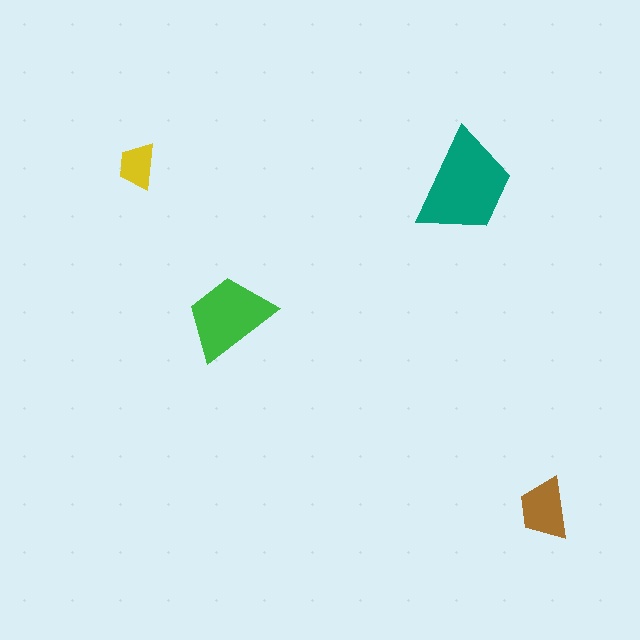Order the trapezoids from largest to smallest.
the teal one, the green one, the brown one, the yellow one.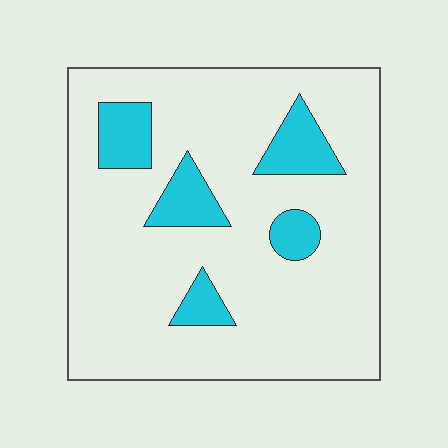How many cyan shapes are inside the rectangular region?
5.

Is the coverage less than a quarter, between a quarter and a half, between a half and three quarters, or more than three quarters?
Less than a quarter.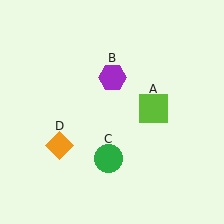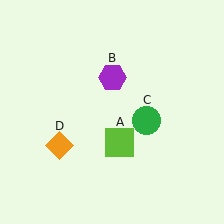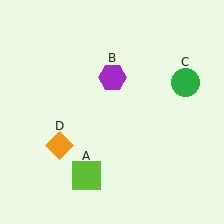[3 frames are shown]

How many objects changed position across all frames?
2 objects changed position: lime square (object A), green circle (object C).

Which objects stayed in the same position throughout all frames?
Purple hexagon (object B) and orange diamond (object D) remained stationary.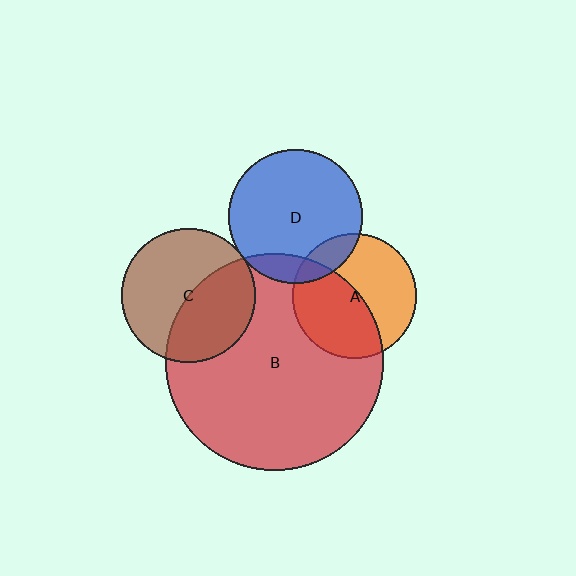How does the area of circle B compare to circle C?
Approximately 2.6 times.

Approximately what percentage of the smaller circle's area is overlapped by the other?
Approximately 50%.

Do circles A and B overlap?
Yes.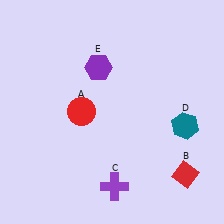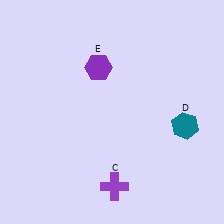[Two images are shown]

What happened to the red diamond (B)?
The red diamond (B) was removed in Image 2. It was in the bottom-right area of Image 1.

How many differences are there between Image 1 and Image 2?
There are 2 differences between the two images.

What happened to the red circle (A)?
The red circle (A) was removed in Image 2. It was in the top-left area of Image 1.